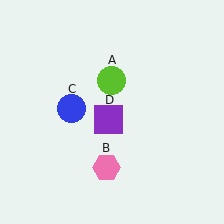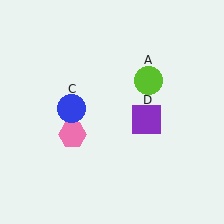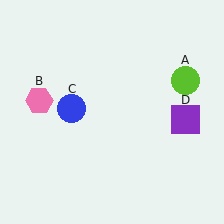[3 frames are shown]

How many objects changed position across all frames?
3 objects changed position: lime circle (object A), pink hexagon (object B), purple square (object D).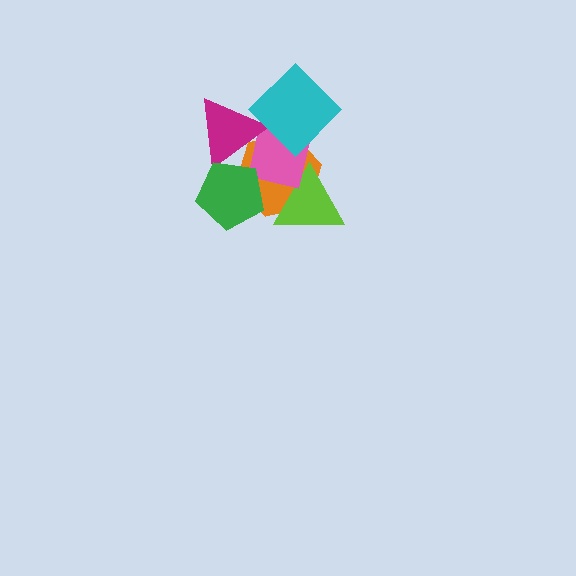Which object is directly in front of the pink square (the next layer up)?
The magenta triangle is directly in front of the pink square.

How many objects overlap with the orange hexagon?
5 objects overlap with the orange hexagon.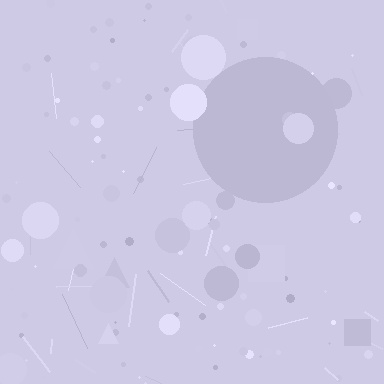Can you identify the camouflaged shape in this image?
The camouflaged shape is a circle.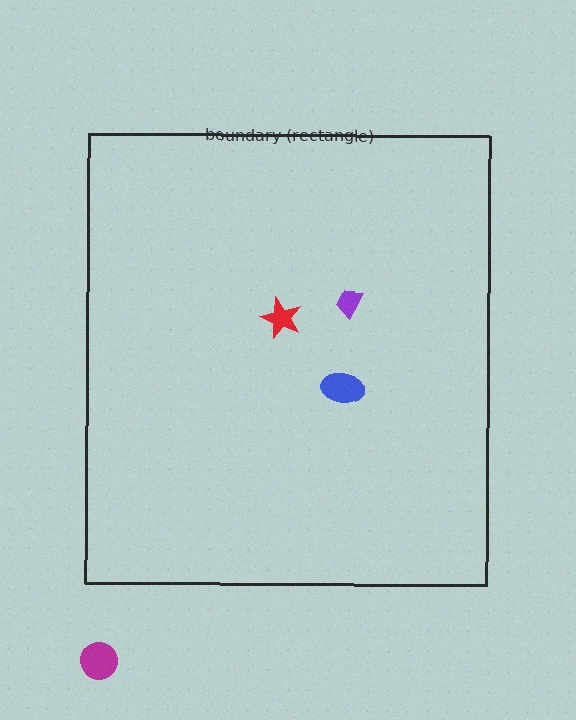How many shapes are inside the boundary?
3 inside, 1 outside.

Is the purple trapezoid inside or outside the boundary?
Inside.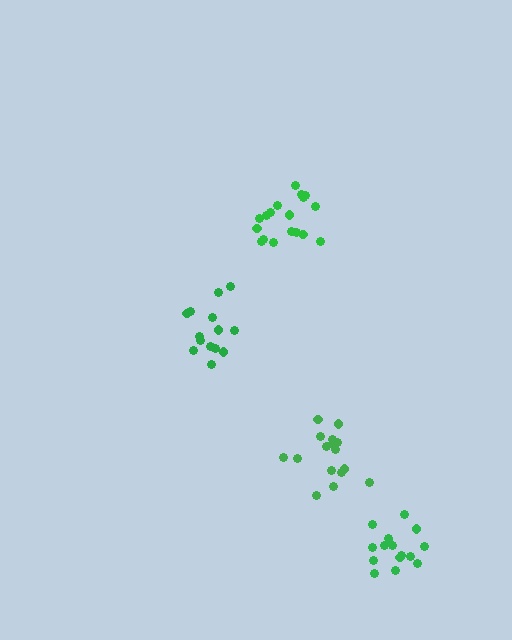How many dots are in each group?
Group 1: 18 dots, Group 2: 16 dots, Group 3: 14 dots, Group 4: 16 dots (64 total).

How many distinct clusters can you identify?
There are 4 distinct clusters.